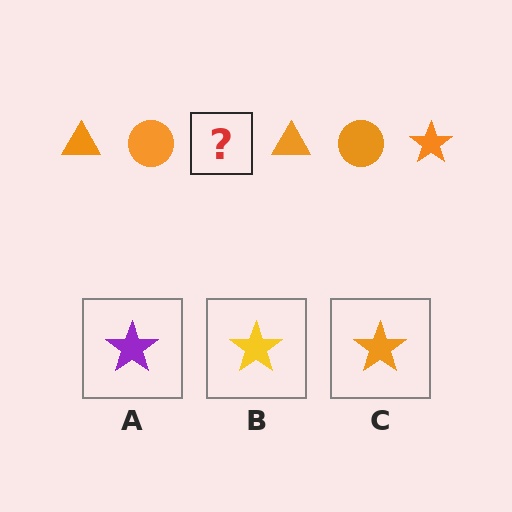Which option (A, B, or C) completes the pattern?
C.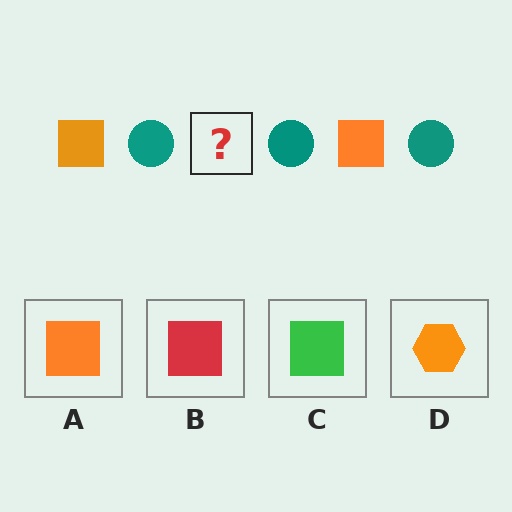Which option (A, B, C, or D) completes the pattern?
A.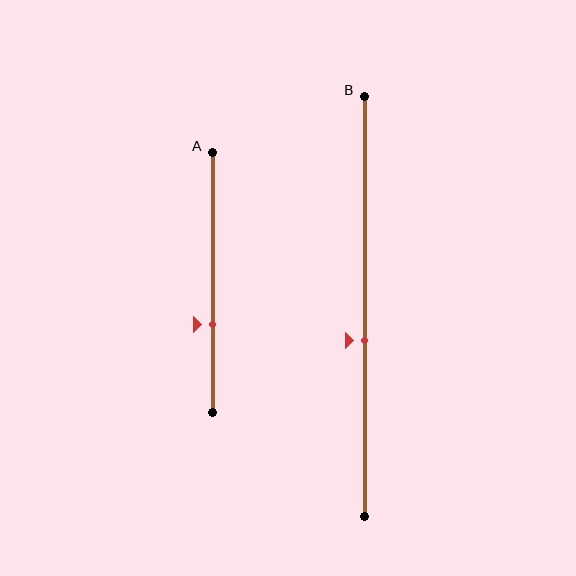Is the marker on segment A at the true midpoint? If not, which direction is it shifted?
No, the marker on segment A is shifted downward by about 16% of the segment length.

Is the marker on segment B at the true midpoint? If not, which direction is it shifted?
No, the marker on segment B is shifted downward by about 8% of the segment length.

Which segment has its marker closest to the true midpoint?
Segment B has its marker closest to the true midpoint.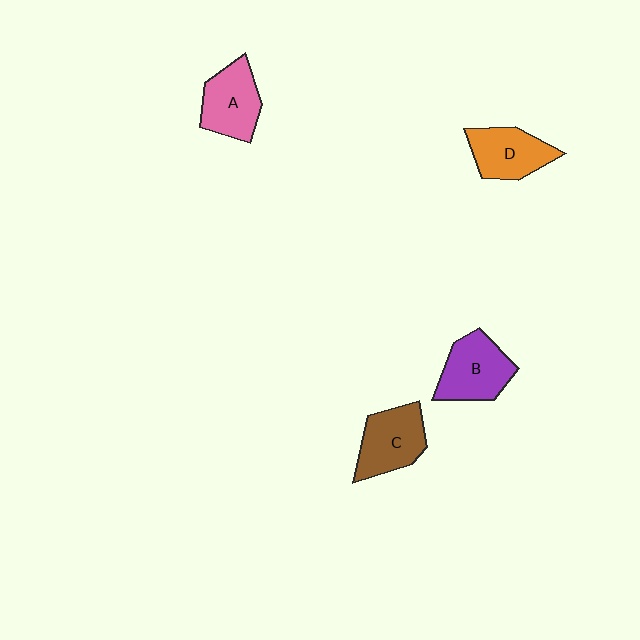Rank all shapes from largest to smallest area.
From largest to smallest: B (purple), C (brown), A (pink), D (orange).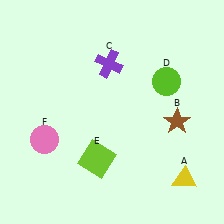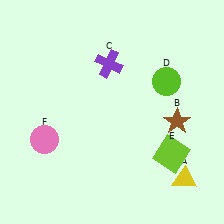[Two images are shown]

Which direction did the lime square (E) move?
The lime square (E) moved right.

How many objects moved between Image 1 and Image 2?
1 object moved between the two images.